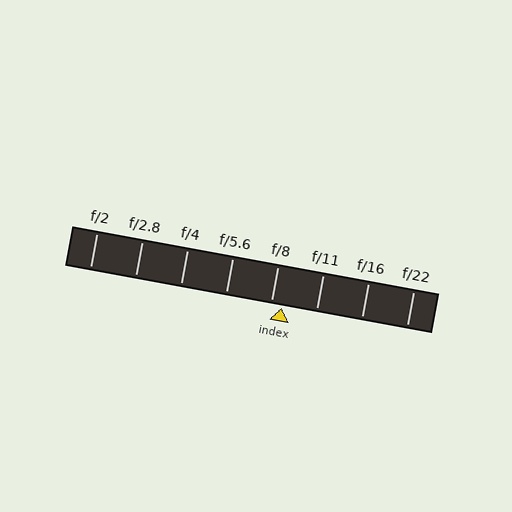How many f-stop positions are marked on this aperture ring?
There are 8 f-stop positions marked.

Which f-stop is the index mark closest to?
The index mark is closest to f/8.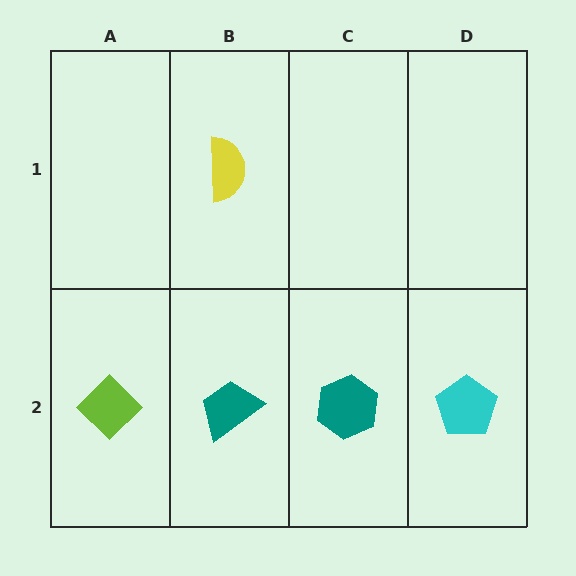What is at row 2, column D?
A cyan pentagon.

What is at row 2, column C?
A teal hexagon.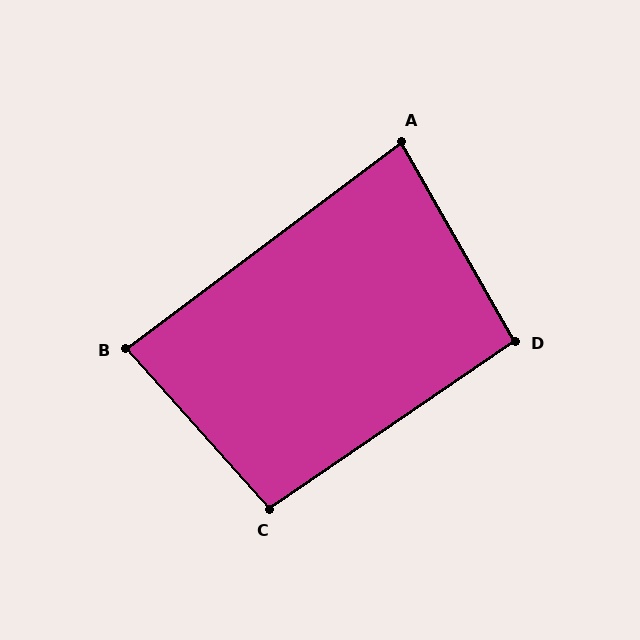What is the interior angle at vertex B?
Approximately 85 degrees (approximately right).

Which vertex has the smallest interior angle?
A, at approximately 83 degrees.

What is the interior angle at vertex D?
Approximately 95 degrees (approximately right).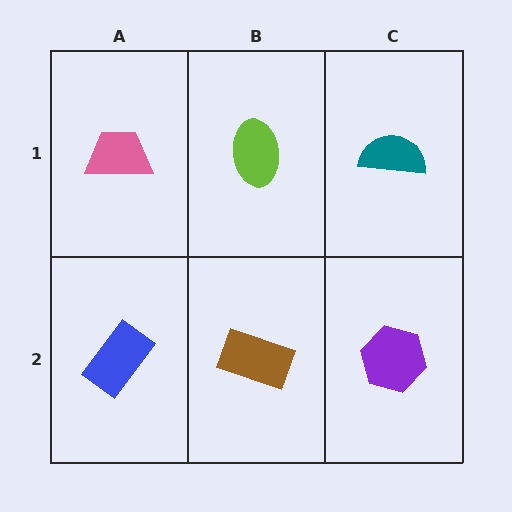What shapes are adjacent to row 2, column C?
A teal semicircle (row 1, column C), a brown rectangle (row 2, column B).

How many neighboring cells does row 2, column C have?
2.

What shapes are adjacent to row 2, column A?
A pink trapezoid (row 1, column A), a brown rectangle (row 2, column B).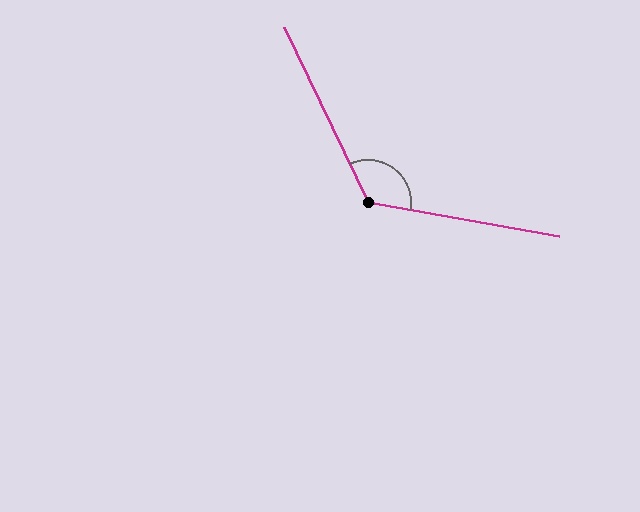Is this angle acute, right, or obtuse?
It is obtuse.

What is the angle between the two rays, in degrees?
Approximately 126 degrees.